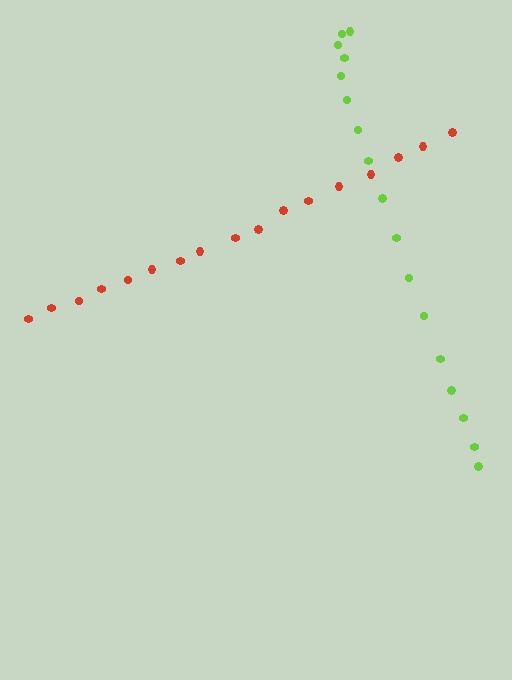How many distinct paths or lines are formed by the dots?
There are 2 distinct paths.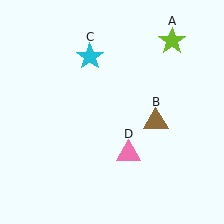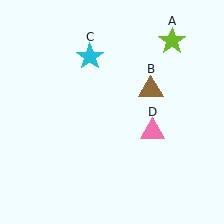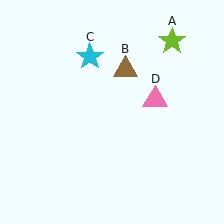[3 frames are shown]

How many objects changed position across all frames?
2 objects changed position: brown triangle (object B), pink triangle (object D).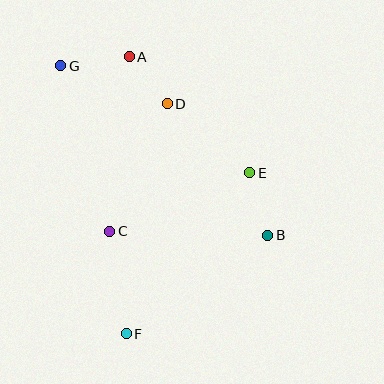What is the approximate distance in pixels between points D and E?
The distance between D and E is approximately 108 pixels.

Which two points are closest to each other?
Points A and D are closest to each other.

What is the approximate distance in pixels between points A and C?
The distance between A and C is approximately 175 pixels.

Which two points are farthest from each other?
Points A and F are farthest from each other.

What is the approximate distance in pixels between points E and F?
The distance between E and F is approximately 203 pixels.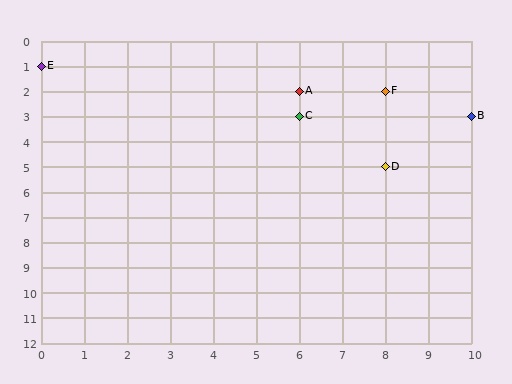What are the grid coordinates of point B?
Point B is at grid coordinates (10, 3).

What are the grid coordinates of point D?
Point D is at grid coordinates (8, 5).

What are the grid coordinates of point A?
Point A is at grid coordinates (6, 2).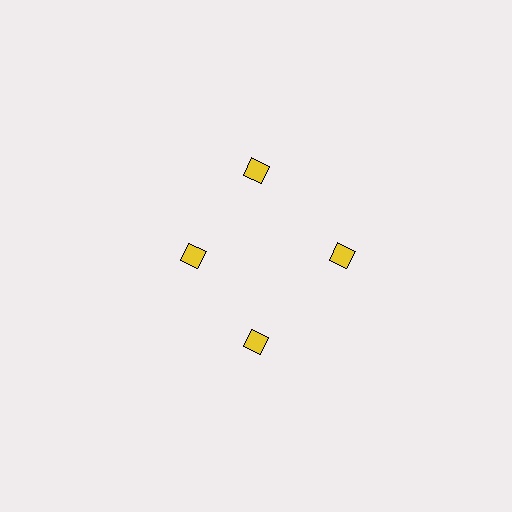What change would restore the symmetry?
The symmetry would be restored by moving it outward, back onto the ring so that all 4 squares sit at equal angles and equal distance from the center.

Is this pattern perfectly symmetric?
No. The 4 yellow squares are arranged in a ring, but one element near the 9 o'clock position is pulled inward toward the center, breaking the 4-fold rotational symmetry.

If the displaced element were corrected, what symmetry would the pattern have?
It would have 4-fold rotational symmetry — the pattern would map onto itself every 90 degrees.